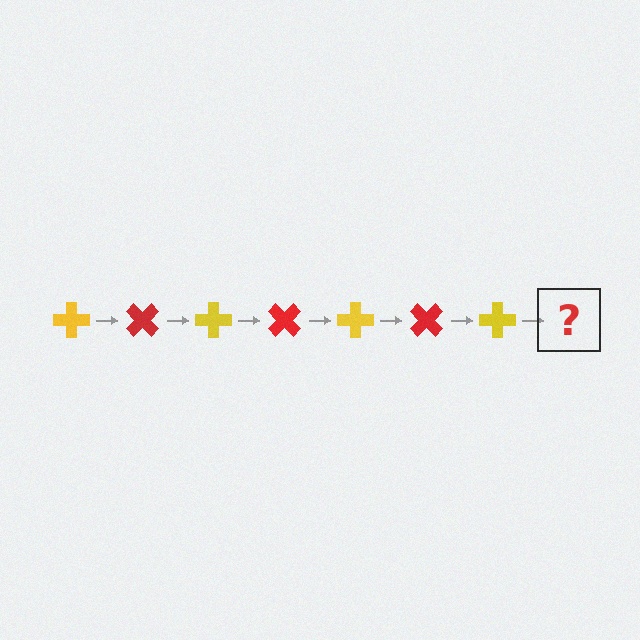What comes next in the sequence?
The next element should be a red cross, rotated 315 degrees from the start.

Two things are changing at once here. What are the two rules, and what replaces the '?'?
The two rules are that it rotates 45 degrees each step and the color cycles through yellow and red. The '?' should be a red cross, rotated 315 degrees from the start.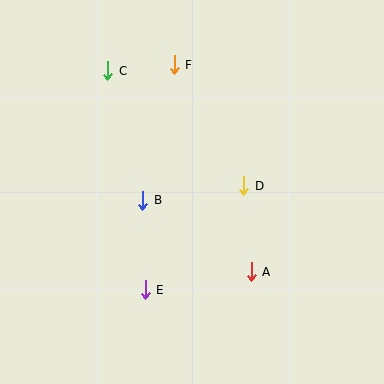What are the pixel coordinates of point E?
Point E is at (145, 290).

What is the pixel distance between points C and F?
The distance between C and F is 67 pixels.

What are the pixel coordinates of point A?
Point A is at (251, 272).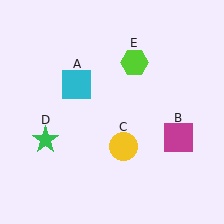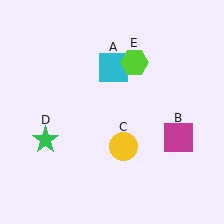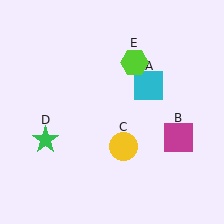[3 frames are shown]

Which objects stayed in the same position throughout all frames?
Magenta square (object B) and yellow circle (object C) and green star (object D) and lime hexagon (object E) remained stationary.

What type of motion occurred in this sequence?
The cyan square (object A) rotated clockwise around the center of the scene.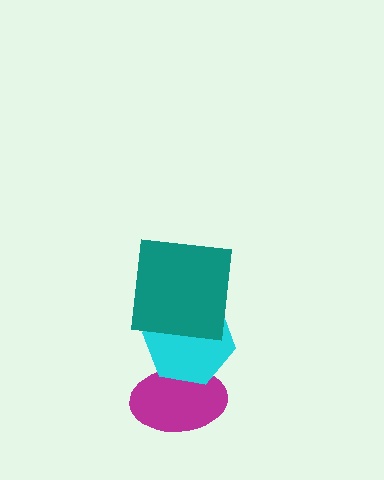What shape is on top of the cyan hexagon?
The teal square is on top of the cyan hexagon.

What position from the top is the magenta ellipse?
The magenta ellipse is 3rd from the top.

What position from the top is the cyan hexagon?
The cyan hexagon is 2nd from the top.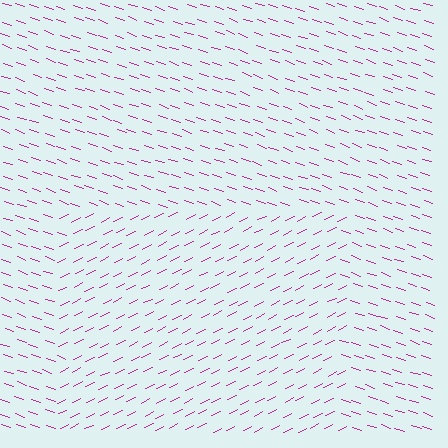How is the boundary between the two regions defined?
The boundary is defined purely by a change in line orientation (approximately 45 degrees difference). All lines are the same color and thickness.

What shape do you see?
I see a rectangle.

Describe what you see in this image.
The image is filled with small magenta line segments. A rectangle region in the image has lines oriented differently from the surrounding lines, creating a visible texture boundary.